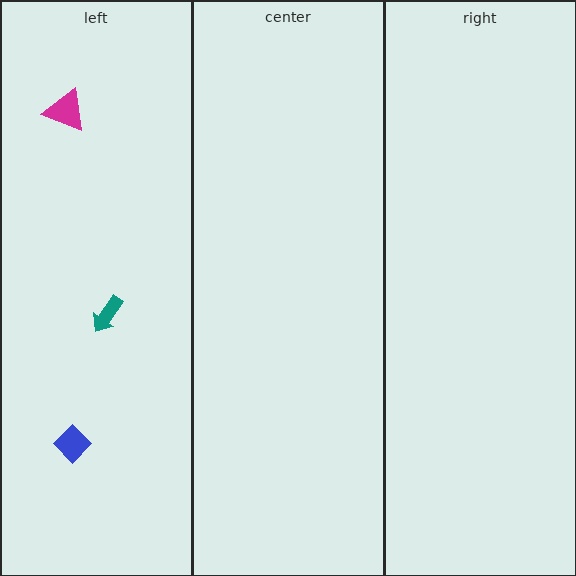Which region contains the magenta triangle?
The left region.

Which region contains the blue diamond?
The left region.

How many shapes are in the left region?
3.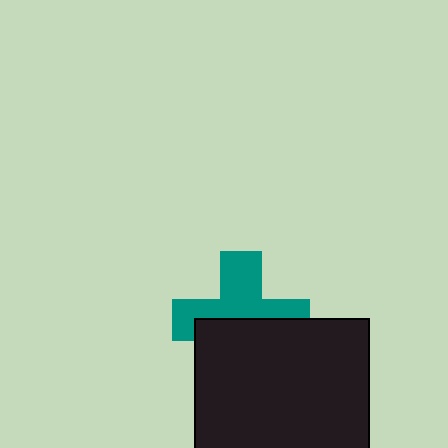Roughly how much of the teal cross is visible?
About half of it is visible (roughly 51%).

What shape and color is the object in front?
The object in front is a black square.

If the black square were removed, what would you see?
You would see the complete teal cross.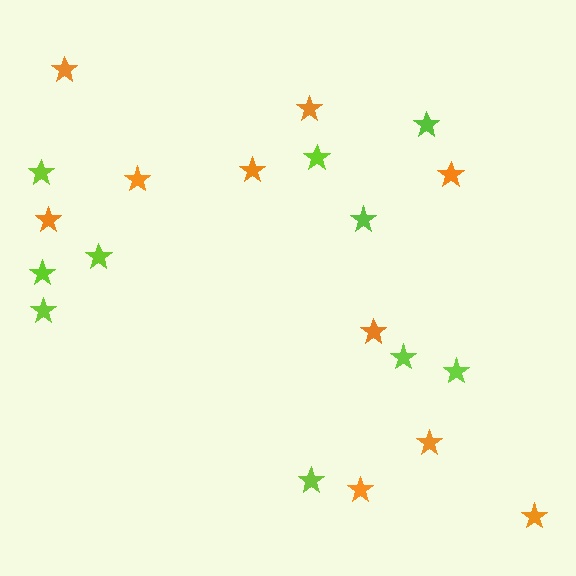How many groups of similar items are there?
There are 2 groups: one group of orange stars (10) and one group of lime stars (10).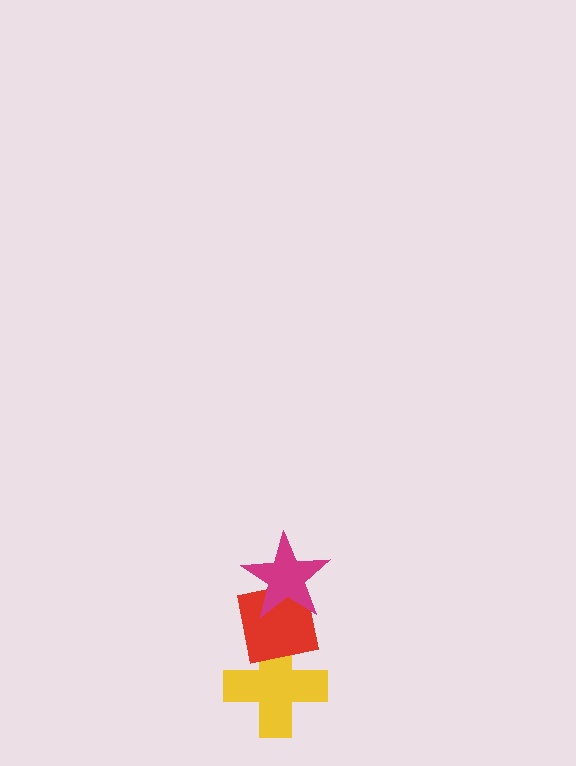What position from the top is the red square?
The red square is 2nd from the top.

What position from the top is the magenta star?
The magenta star is 1st from the top.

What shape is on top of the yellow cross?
The red square is on top of the yellow cross.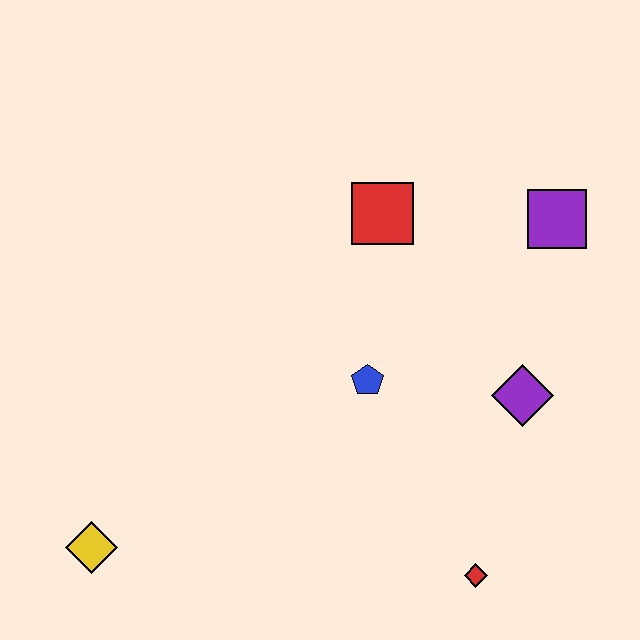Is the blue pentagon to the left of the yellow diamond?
No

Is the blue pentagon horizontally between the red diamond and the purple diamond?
No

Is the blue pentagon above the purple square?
No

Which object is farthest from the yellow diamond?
The purple square is farthest from the yellow diamond.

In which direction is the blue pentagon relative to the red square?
The blue pentagon is below the red square.